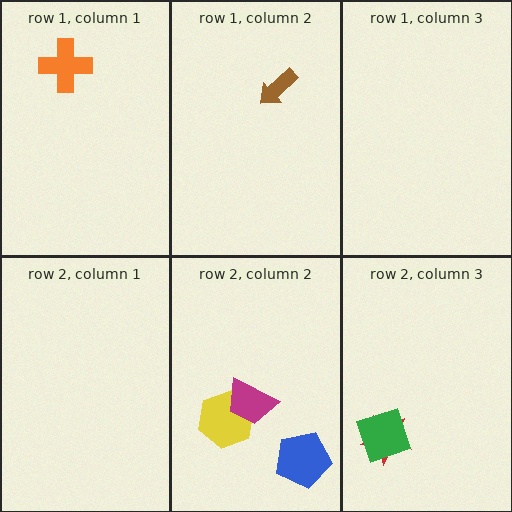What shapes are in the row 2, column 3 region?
The red star, the green square.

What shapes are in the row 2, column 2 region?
The yellow hexagon, the magenta trapezoid, the blue pentagon.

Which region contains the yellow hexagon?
The row 2, column 2 region.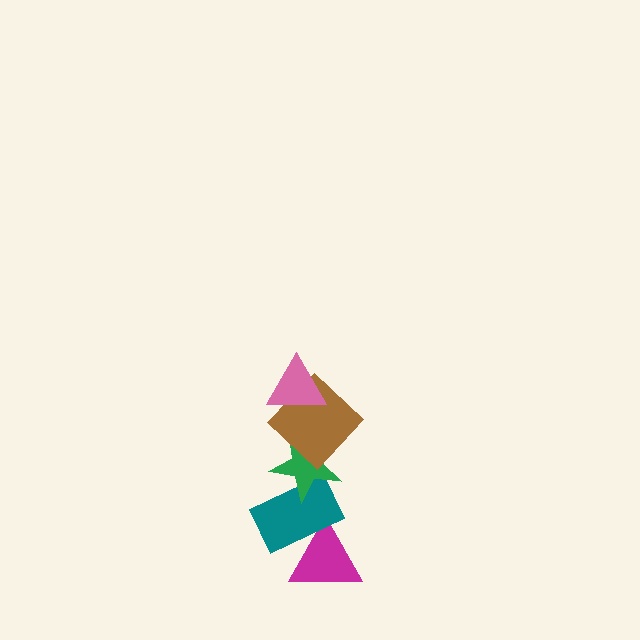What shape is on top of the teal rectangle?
The green star is on top of the teal rectangle.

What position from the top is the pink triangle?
The pink triangle is 1st from the top.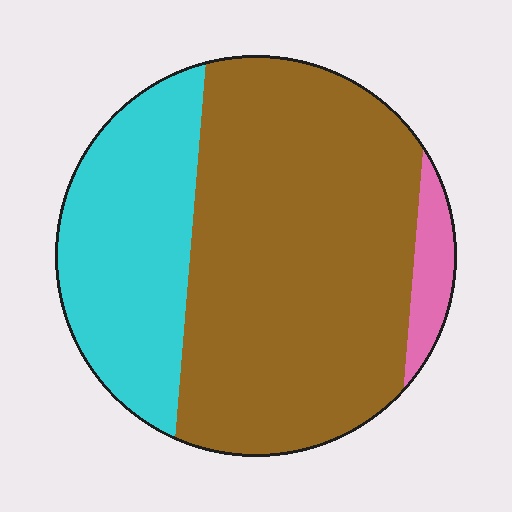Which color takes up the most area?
Brown, at roughly 65%.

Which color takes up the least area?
Pink, at roughly 5%.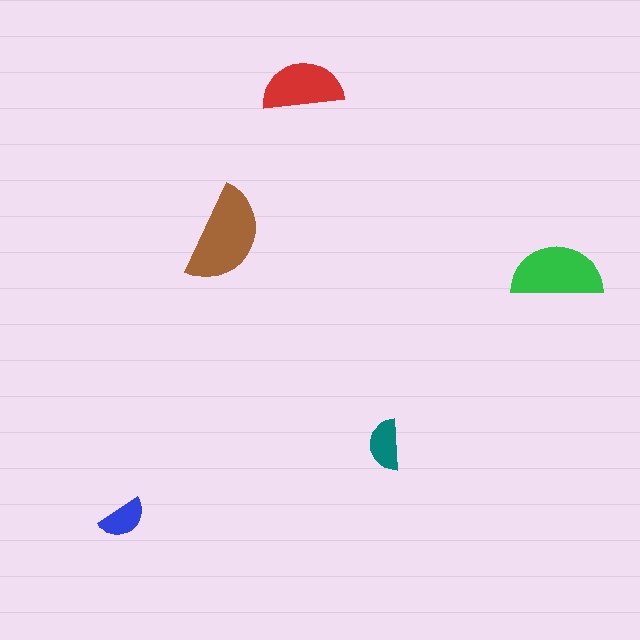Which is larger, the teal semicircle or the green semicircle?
The green one.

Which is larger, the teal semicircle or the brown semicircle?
The brown one.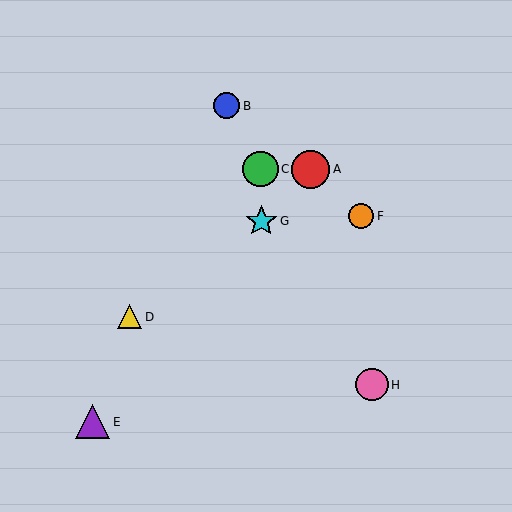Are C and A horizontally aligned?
Yes, both are at y≈169.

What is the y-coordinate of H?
Object H is at y≈385.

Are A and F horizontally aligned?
No, A is at y≈169 and F is at y≈216.